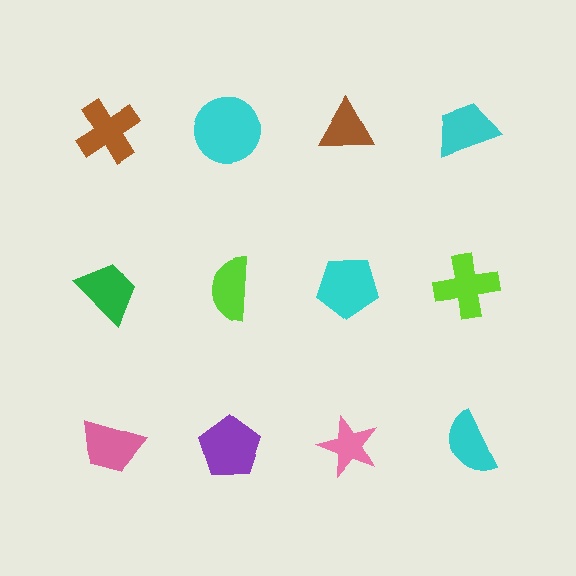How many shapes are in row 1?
4 shapes.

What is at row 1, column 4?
A cyan trapezoid.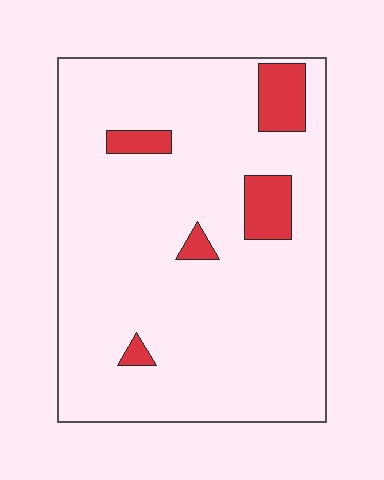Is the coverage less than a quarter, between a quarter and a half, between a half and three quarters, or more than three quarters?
Less than a quarter.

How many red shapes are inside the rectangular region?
5.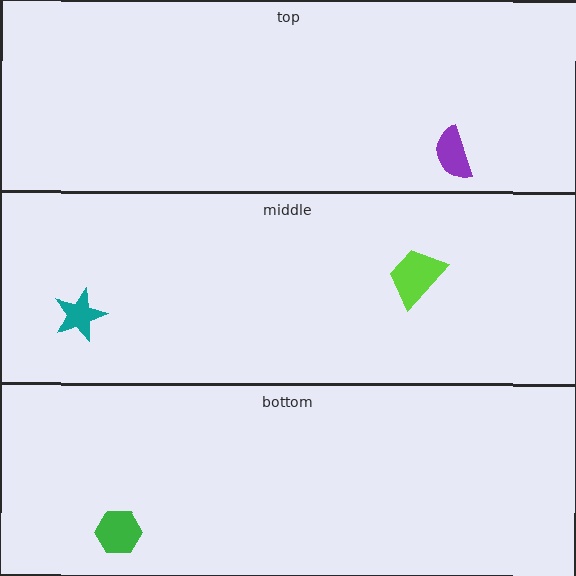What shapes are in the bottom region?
The green hexagon.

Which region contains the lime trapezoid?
The middle region.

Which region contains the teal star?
The middle region.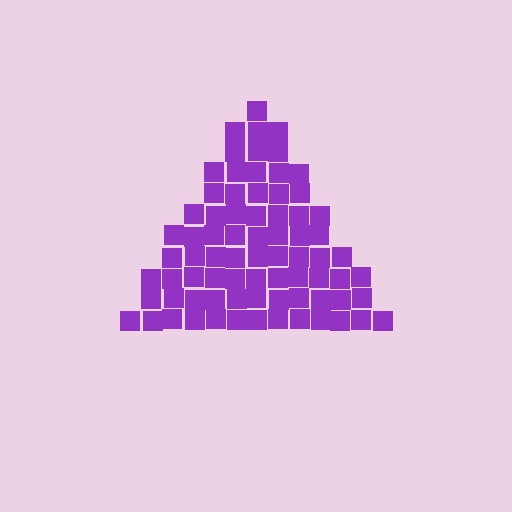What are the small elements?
The small elements are squares.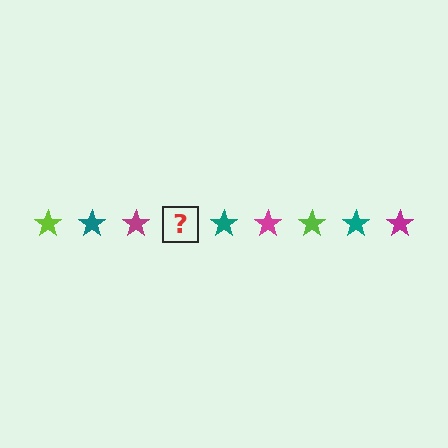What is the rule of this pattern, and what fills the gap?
The rule is that the pattern cycles through lime, teal, magenta stars. The gap should be filled with a lime star.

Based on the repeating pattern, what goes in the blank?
The blank should be a lime star.